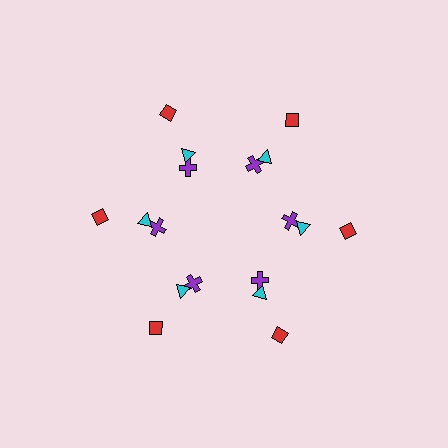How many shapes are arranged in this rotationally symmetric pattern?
There are 18 shapes, arranged in 6 groups of 3.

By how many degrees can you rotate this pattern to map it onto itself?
The pattern maps onto itself every 60 degrees of rotation.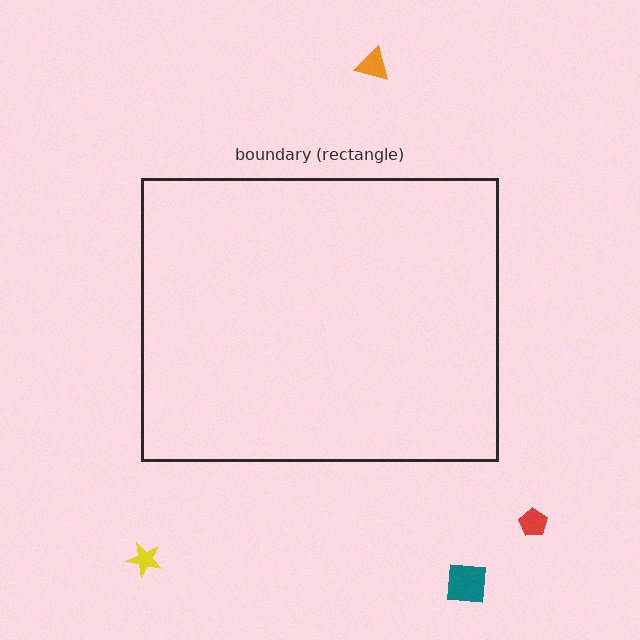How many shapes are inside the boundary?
0 inside, 4 outside.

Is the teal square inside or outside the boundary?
Outside.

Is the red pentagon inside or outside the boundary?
Outside.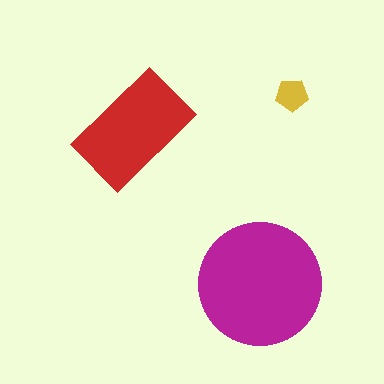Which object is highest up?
The yellow pentagon is topmost.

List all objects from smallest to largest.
The yellow pentagon, the red rectangle, the magenta circle.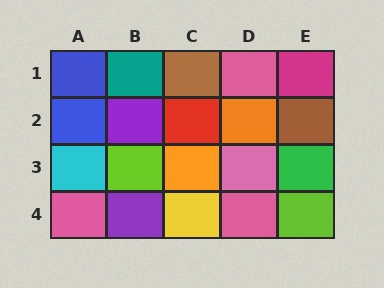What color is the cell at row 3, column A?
Cyan.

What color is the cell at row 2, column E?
Brown.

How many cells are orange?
2 cells are orange.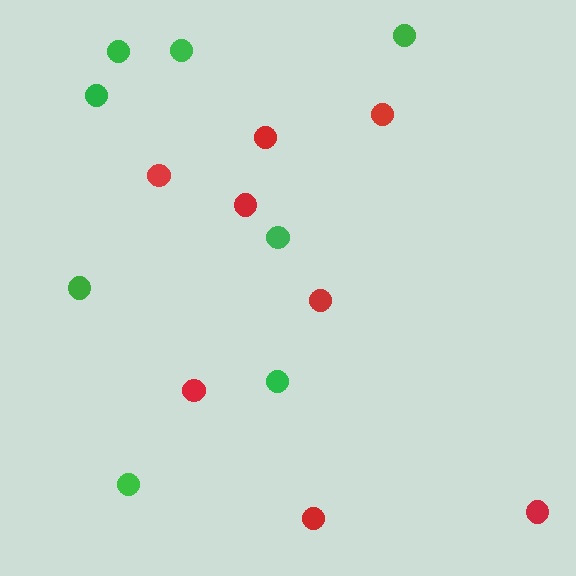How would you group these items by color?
There are 2 groups: one group of green circles (8) and one group of red circles (8).